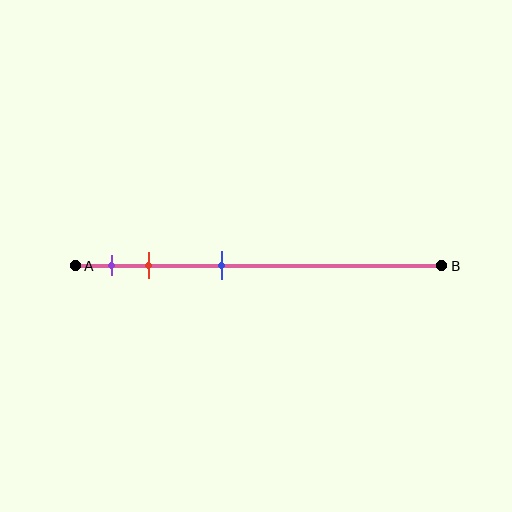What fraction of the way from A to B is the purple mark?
The purple mark is approximately 10% (0.1) of the way from A to B.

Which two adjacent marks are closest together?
The purple and red marks are the closest adjacent pair.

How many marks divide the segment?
There are 3 marks dividing the segment.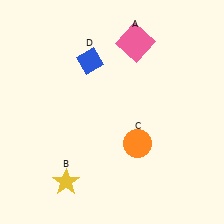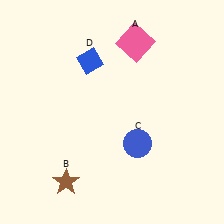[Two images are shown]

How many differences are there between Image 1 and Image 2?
There are 2 differences between the two images.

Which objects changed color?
B changed from yellow to brown. C changed from orange to blue.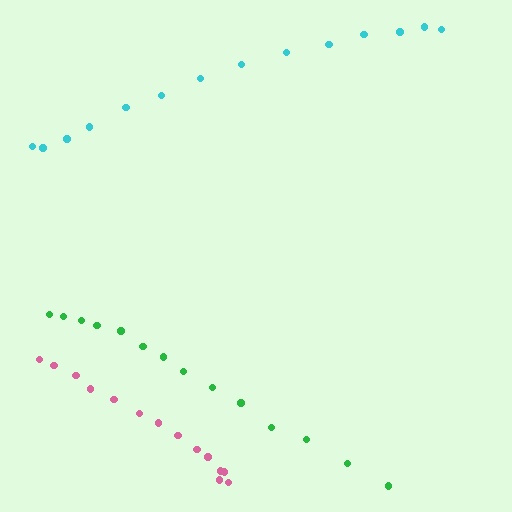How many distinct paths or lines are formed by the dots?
There are 3 distinct paths.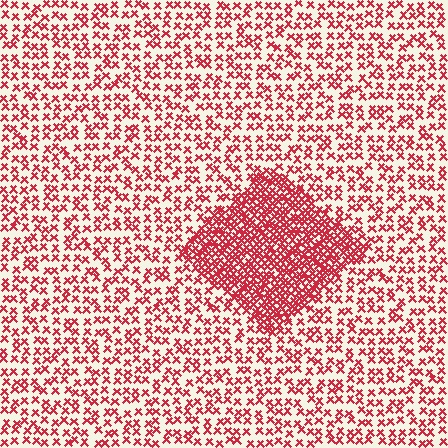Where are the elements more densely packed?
The elements are more densely packed inside the diamond boundary.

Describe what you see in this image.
The image contains small red elements arranged at two different densities. A diamond-shaped region is visible where the elements are more densely packed than the surrounding area.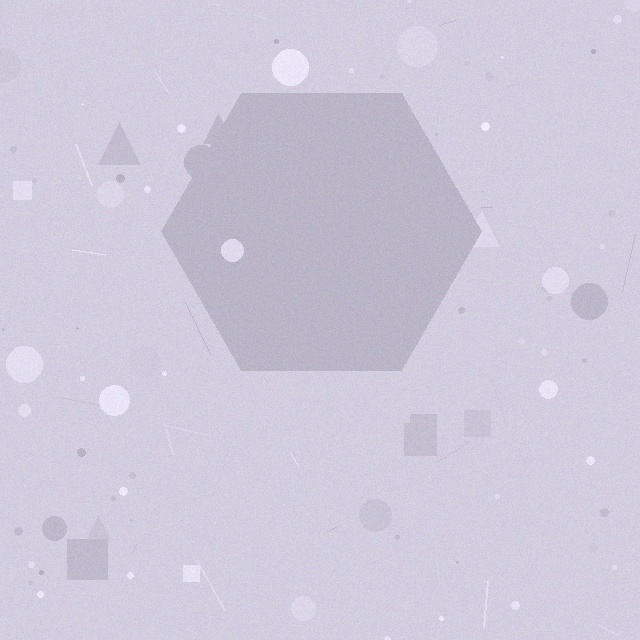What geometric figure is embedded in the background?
A hexagon is embedded in the background.